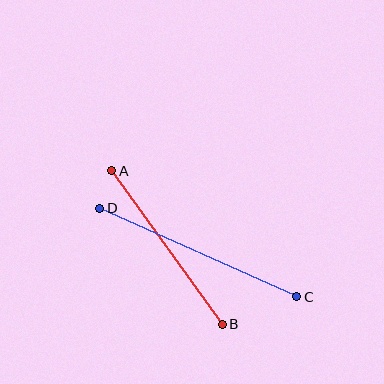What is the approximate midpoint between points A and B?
The midpoint is at approximately (167, 247) pixels.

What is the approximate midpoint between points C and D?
The midpoint is at approximately (198, 253) pixels.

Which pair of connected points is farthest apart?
Points C and D are farthest apart.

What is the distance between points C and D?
The distance is approximately 216 pixels.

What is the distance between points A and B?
The distance is approximately 189 pixels.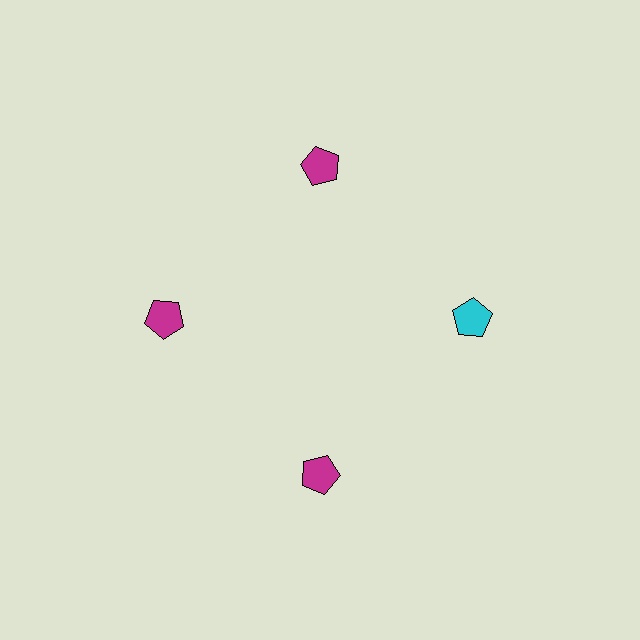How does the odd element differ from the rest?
It has a different color: cyan instead of magenta.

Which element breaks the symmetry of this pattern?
The cyan pentagon at roughly the 3 o'clock position breaks the symmetry. All other shapes are magenta pentagons.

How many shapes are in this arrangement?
There are 4 shapes arranged in a ring pattern.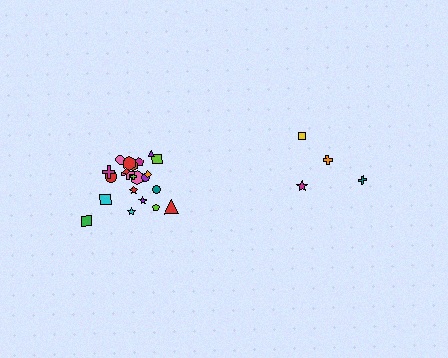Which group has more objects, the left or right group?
The left group.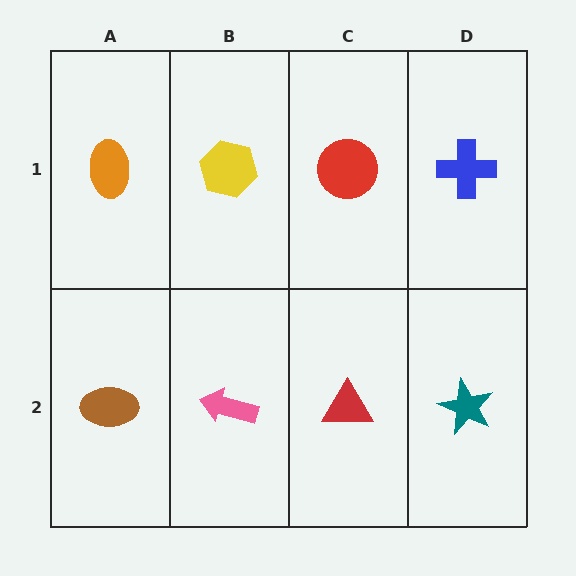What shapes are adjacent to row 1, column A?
A brown ellipse (row 2, column A), a yellow hexagon (row 1, column B).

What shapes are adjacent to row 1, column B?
A pink arrow (row 2, column B), an orange ellipse (row 1, column A), a red circle (row 1, column C).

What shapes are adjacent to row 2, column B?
A yellow hexagon (row 1, column B), a brown ellipse (row 2, column A), a red triangle (row 2, column C).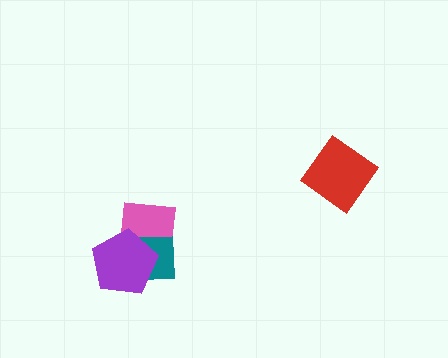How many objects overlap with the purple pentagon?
2 objects overlap with the purple pentagon.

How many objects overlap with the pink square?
2 objects overlap with the pink square.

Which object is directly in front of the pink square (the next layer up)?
The teal square is directly in front of the pink square.